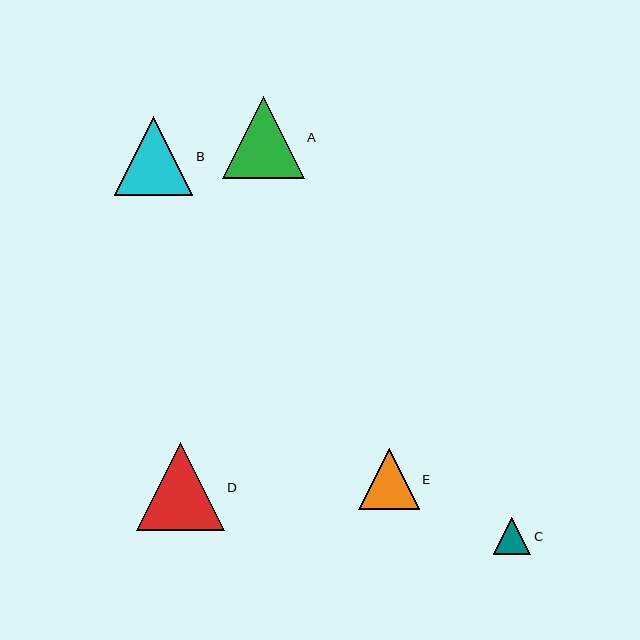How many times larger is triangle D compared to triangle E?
Triangle D is approximately 1.4 times the size of triangle E.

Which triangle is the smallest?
Triangle C is the smallest with a size of approximately 37 pixels.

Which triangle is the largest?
Triangle D is the largest with a size of approximately 88 pixels.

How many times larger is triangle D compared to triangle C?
Triangle D is approximately 2.4 times the size of triangle C.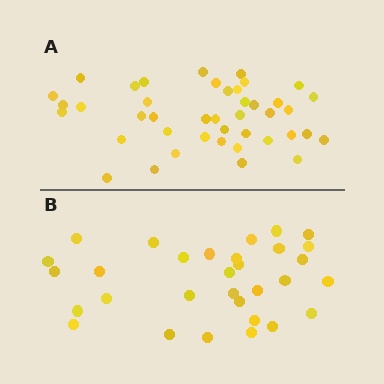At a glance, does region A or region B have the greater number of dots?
Region A (the top region) has more dots.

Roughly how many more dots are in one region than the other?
Region A has roughly 12 or so more dots than region B.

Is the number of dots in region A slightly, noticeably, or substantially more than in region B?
Region A has noticeably more, but not dramatically so. The ratio is roughly 1.4 to 1.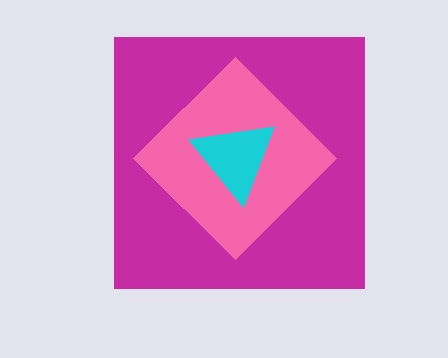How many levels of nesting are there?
3.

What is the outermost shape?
The magenta square.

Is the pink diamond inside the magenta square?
Yes.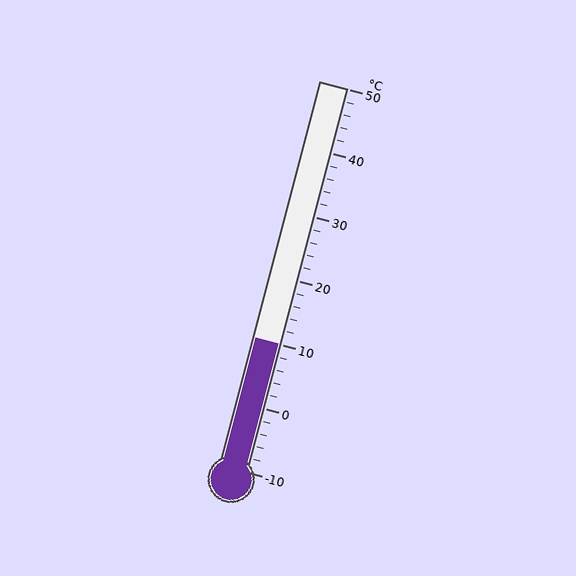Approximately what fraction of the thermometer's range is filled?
The thermometer is filled to approximately 35% of its range.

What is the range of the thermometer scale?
The thermometer scale ranges from -10°C to 50°C.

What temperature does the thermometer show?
The thermometer shows approximately 10°C.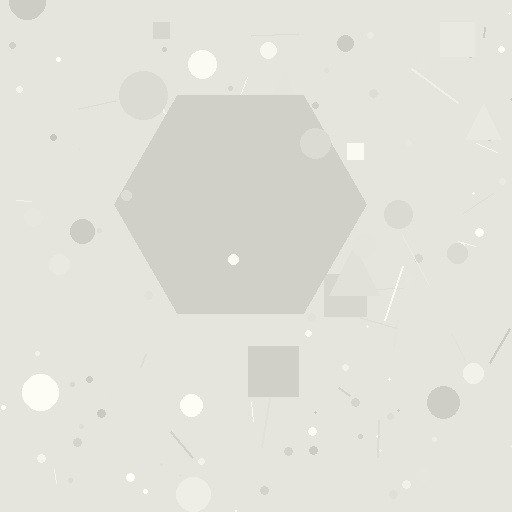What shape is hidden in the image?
A hexagon is hidden in the image.